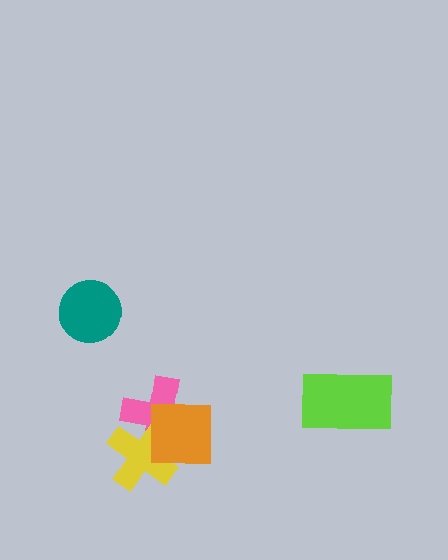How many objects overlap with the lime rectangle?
0 objects overlap with the lime rectangle.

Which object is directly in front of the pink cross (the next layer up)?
The yellow cross is directly in front of the pink cross.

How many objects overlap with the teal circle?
0 objects overlap with the teal circle.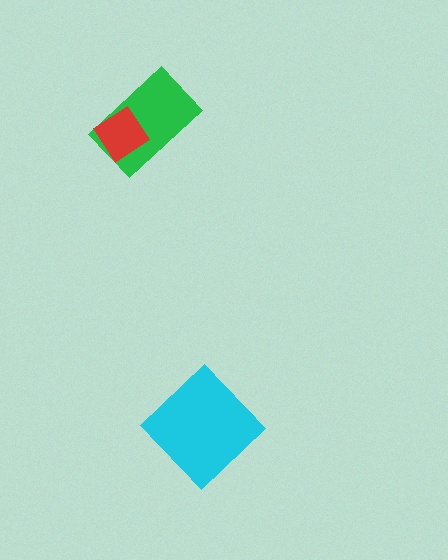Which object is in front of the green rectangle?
The red diamond is in front of the green rectangle.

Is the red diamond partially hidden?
No, no other shape covers it.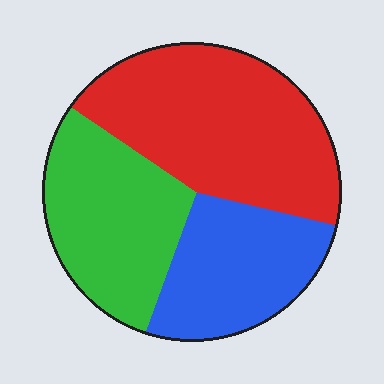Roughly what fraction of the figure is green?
Green takes up between a quarter and a half of the figure.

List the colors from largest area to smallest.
From largest to smallest: red, green, blue.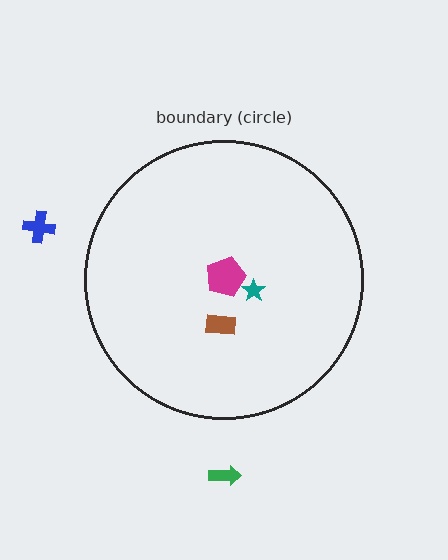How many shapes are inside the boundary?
3 inside, 2 outside.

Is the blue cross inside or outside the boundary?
Outside.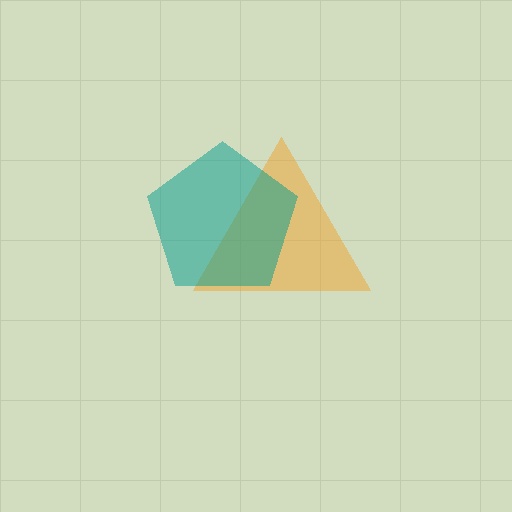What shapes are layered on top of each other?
The layered shapes are: an orange triangle, a teal pentagon.